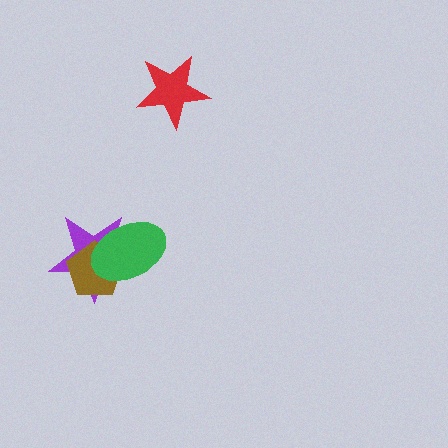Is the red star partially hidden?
No, no other shape covers it.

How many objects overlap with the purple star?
2 objects overlap with the purple star.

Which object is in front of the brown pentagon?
The green ellipse is in front of the brown pentagon.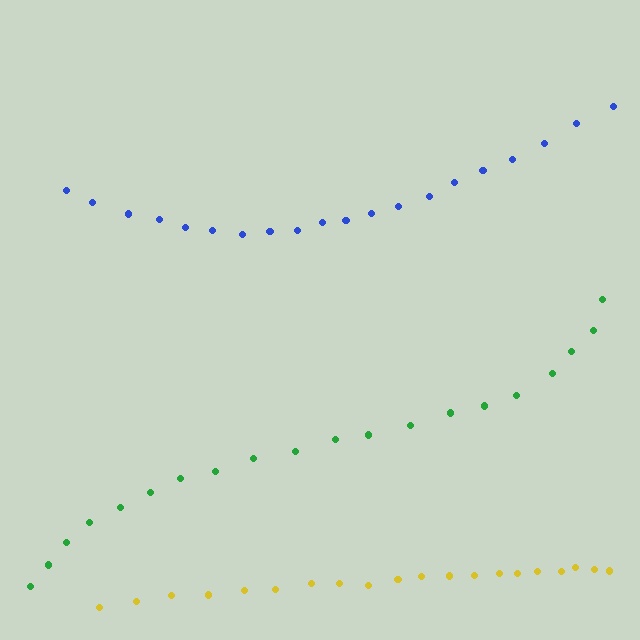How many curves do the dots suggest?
There are 3 distinct paths.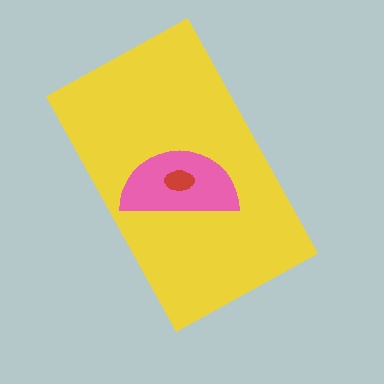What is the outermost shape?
The yellow rectangle.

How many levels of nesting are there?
3.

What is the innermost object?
The red ellipse.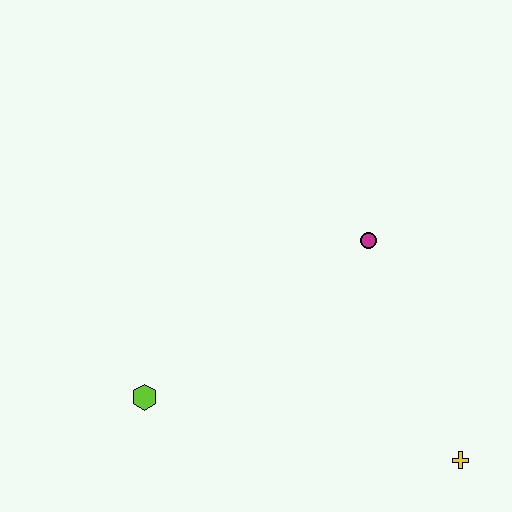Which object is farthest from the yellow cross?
The lime hexagon is farthest from the yellow cross.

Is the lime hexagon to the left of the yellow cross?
Yes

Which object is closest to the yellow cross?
The magenta circle is closest to the yellow cross.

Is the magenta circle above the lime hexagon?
Yes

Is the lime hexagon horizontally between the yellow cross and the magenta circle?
No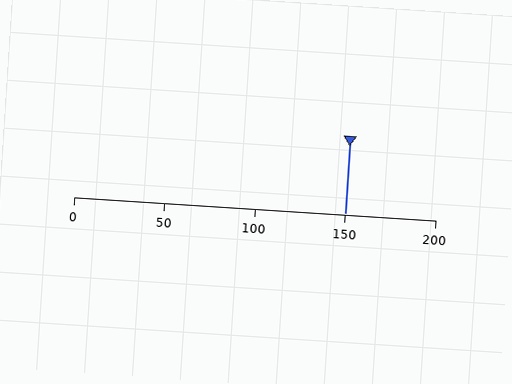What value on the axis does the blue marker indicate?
The marker indicates approximately 150.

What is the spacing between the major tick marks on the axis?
The major ticks are spaced 50 apart.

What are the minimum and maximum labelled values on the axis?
The axis runs from 0 to 200.